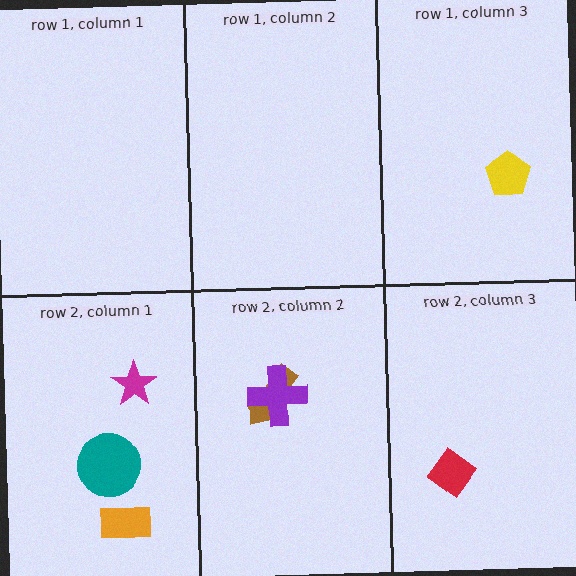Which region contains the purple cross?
The row 2, column 2 region.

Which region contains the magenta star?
The row 2, column 1 region.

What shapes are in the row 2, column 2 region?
The brown arrow, the purple cross.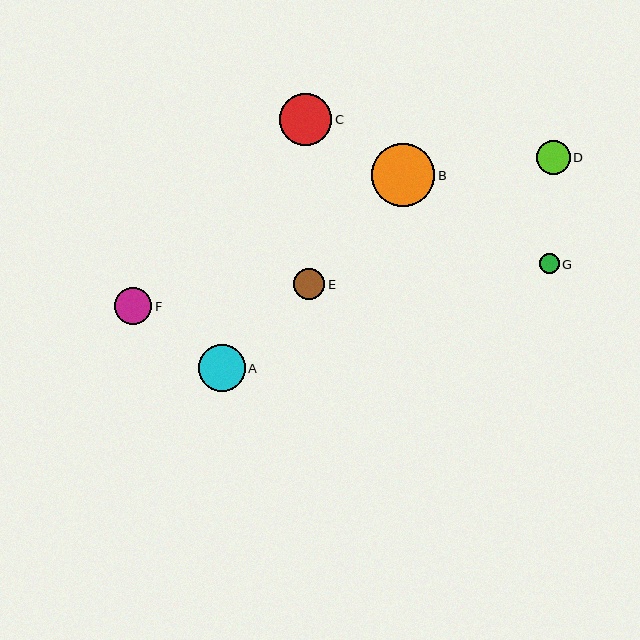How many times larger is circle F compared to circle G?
Circle F is approximately 1.9 times the size of circle G.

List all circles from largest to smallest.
From largest to smallest: B, C, A, F, D, E, G.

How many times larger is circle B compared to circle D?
Circle B is approximately 1.9 times the size of circle D.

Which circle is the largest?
Circle B is the largest with a size of approximately 63 pixels.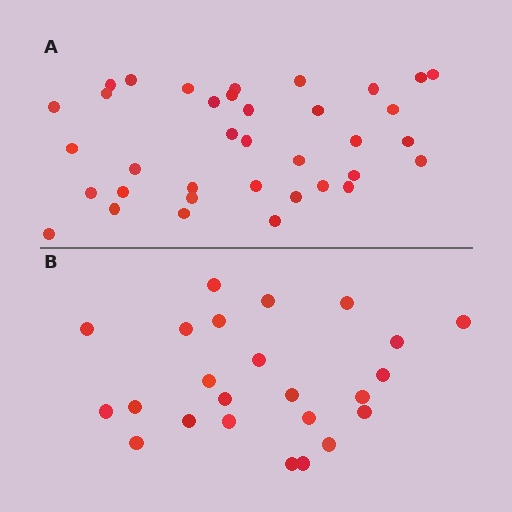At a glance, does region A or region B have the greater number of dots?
Region A (the top region) has more dots.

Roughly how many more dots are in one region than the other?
Region A has roughly 12 or so more dots than region B.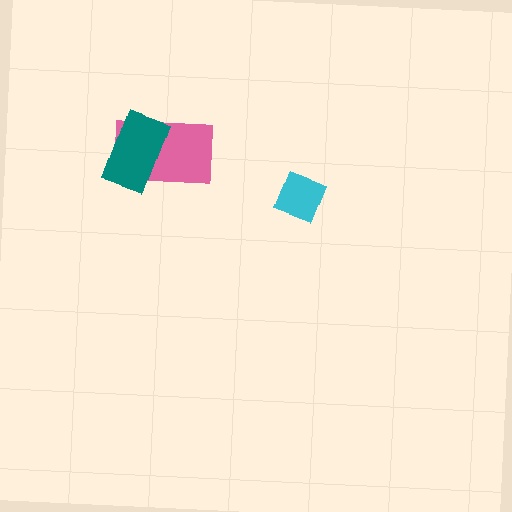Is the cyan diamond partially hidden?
No, no other shape covers it.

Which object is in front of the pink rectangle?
The teal rectangle is in front of the pink rectangle.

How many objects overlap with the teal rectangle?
1 object overlaps with the teal rectangle.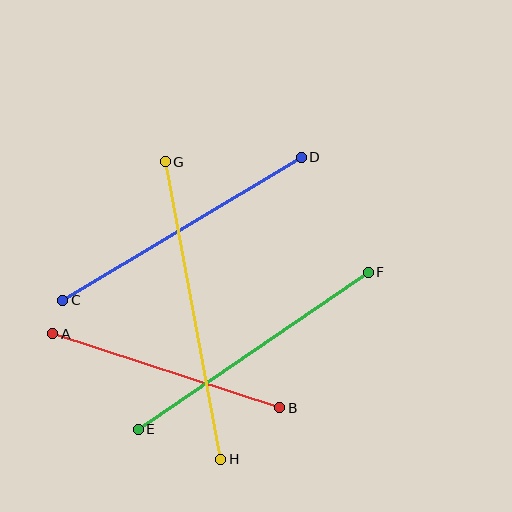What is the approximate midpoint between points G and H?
The midpoint is at approximately (193, 310) pixels.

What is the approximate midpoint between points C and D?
The midpoint is at approximately (182, 229) pixels.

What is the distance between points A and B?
The distance is approximately 239 pixels.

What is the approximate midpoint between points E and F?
The midpoint is at approximately (253, 351) pixels.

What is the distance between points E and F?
The distance is approximately 279 pixels.